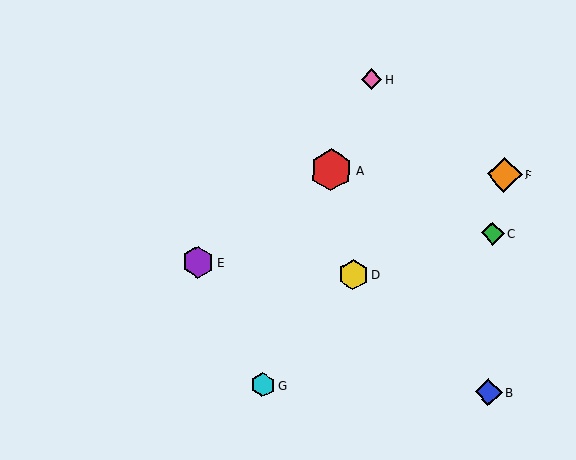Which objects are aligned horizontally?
Objects A, F are aligned horizontally.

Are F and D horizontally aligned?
No, F is at y≈174 and D is at y≈274.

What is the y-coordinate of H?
Object H is at y≈79.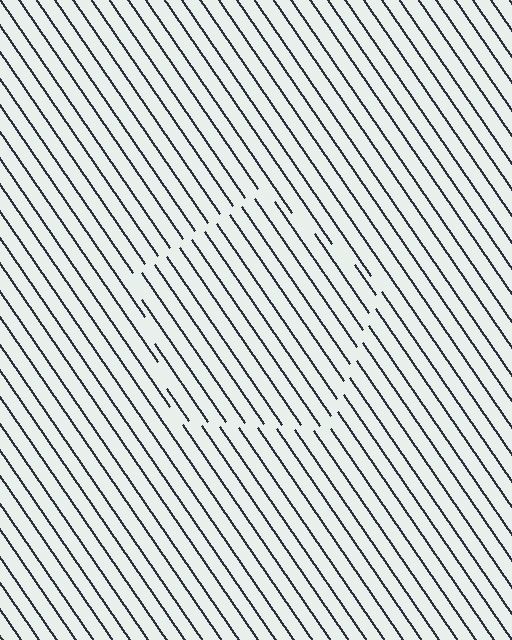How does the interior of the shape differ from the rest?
The interior of the shape contains the same grating, shifted by half a period — the contour is defined by the phase discontinuity where line-ends from the inner and outer gratings abut.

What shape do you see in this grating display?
An illusory pentagon. The interior of the shape contains the same grating, shifted by half a period — the contour is defined by the phase discontinuity where line-ends from the inner and outer gratings abut.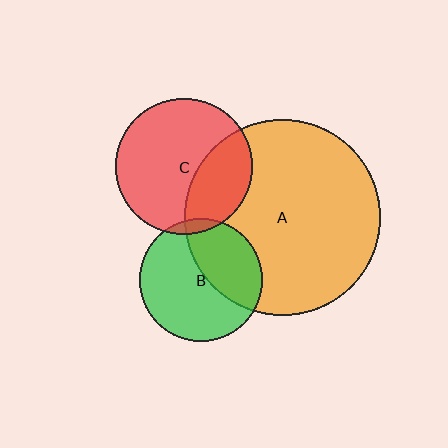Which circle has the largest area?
Circle A (orange).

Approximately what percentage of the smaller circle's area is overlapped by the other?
Approximately 40%.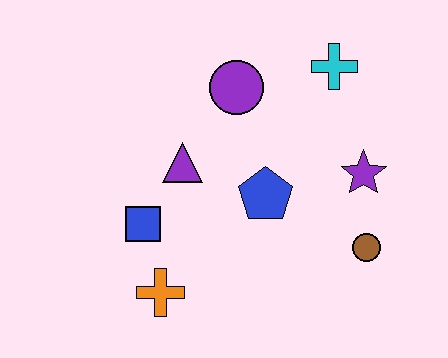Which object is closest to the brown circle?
The purple star is closest to the brown circle.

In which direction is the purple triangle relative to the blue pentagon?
The purple triangle is to the left of the blue pentagon.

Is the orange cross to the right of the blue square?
Yes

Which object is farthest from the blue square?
The cyan cross is farthest from the blue square.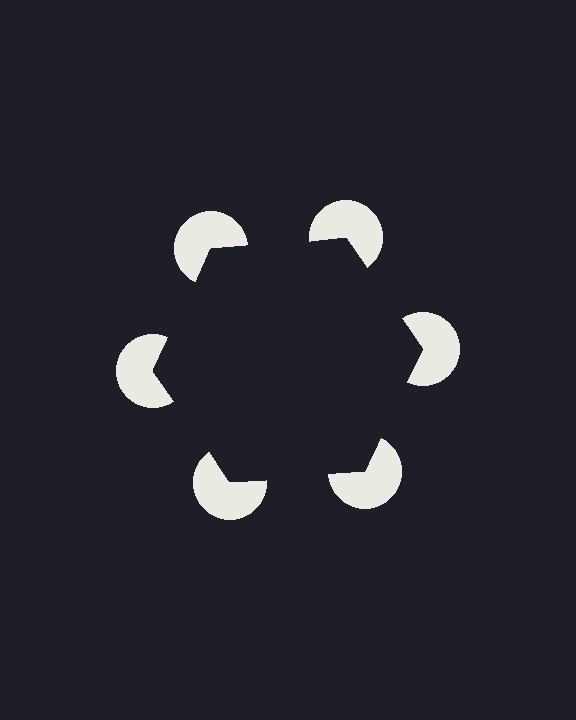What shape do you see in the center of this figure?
An illusory hexagon — its edges are inferred from the aligned wedge cuts in the pac-man discs, not physically drawn.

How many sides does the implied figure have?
6 sides.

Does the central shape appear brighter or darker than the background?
It typically appears slightly darker than the background, even though no actual brightness change is drawn.